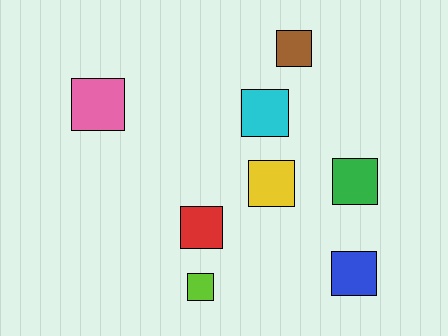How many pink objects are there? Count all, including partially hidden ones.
There is 1 pink object.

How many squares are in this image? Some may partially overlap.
There are 8 squares.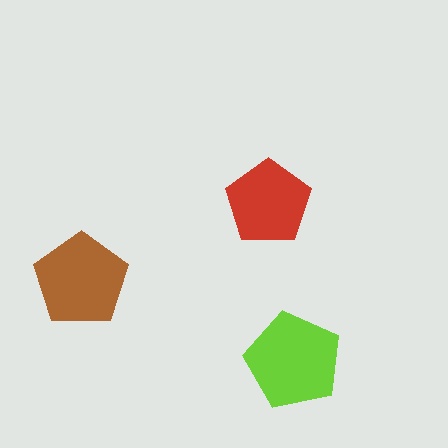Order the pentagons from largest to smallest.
the lime one, the brown one, the red one.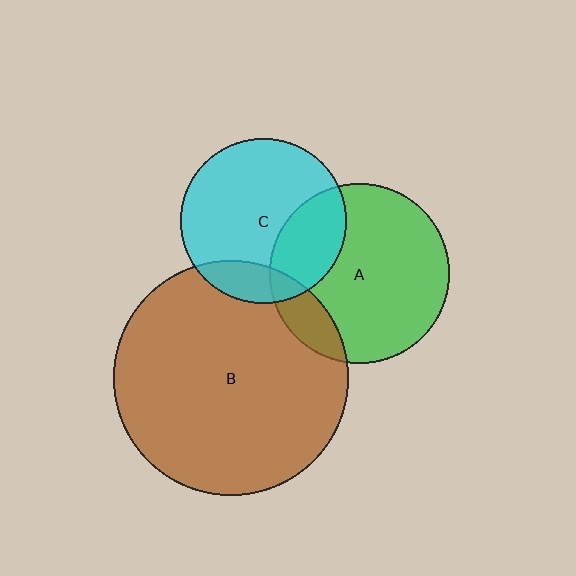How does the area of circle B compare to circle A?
Approximately 1.7 times.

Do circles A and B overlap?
Yes.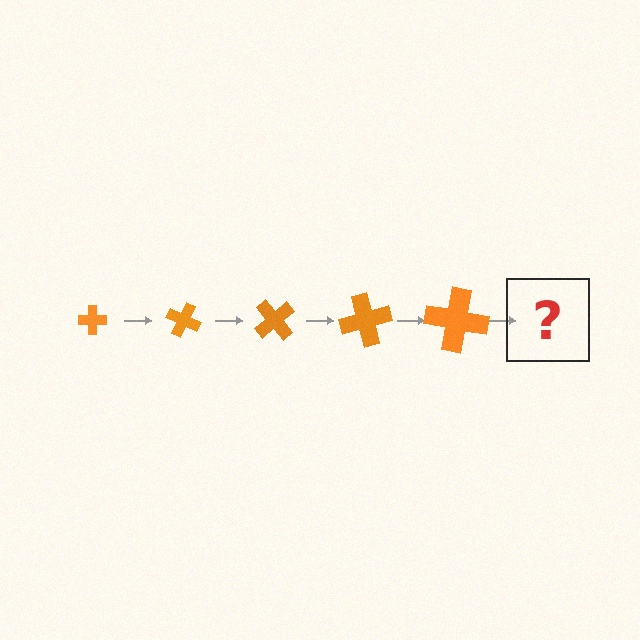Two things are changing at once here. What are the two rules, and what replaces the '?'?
The two rules are that the cross grows larger each step and it rotates 25 degrees each step. The '?' should be a cross, larger than the previous one and rotated 125 degrees from the start.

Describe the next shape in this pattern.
It should be a cross, larger than the previous one and rotated 125 degrees from the start.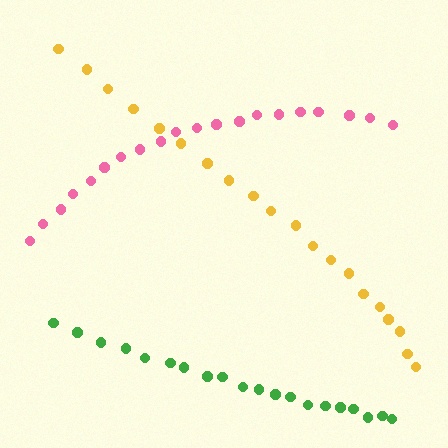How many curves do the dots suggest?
There are 3 distinct paths.